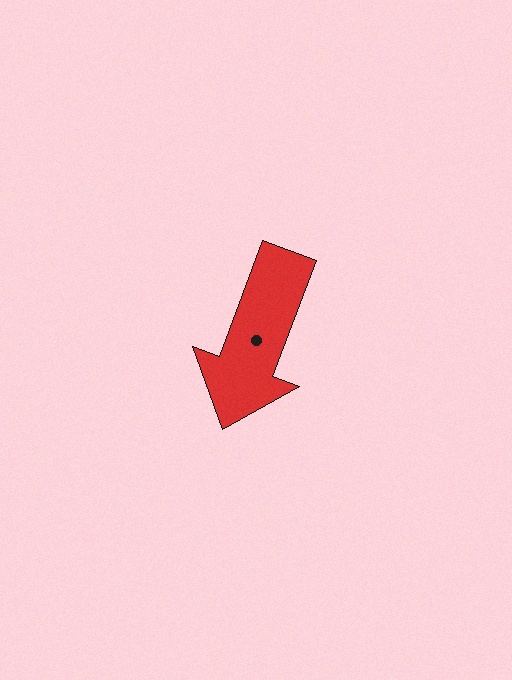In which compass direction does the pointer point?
South.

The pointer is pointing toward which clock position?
Roughly 7 o'clock.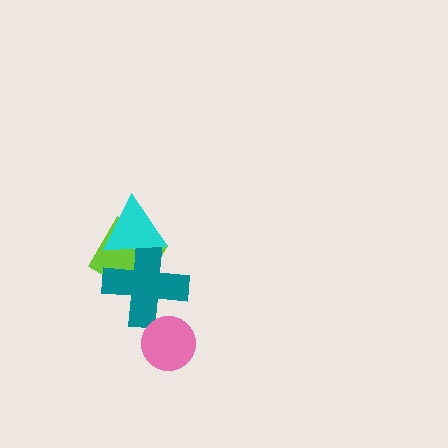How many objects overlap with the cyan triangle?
2 objects overlap with the cyan triangle.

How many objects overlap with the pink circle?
0 objects overlap with the pink circle.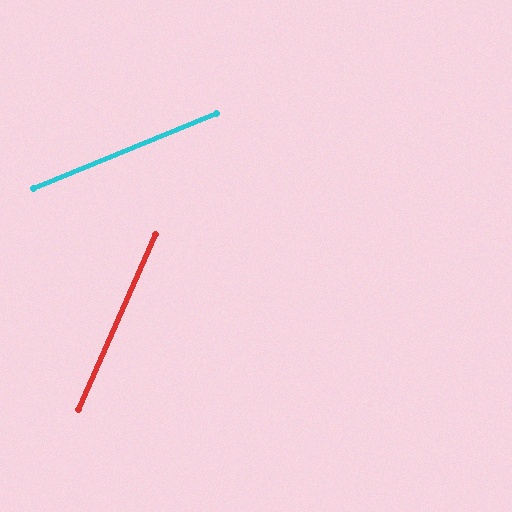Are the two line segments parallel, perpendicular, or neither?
Neither parallel nor perpendicular — they differ by about 44°.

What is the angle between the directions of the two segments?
Approximately 44 degrees.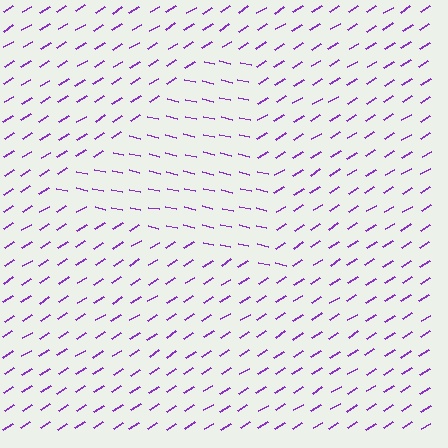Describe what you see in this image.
The image is filled with small purple line segments. A triangle region in the image has lines oriented differently from the surrounding lines, creating a visible texture boundary.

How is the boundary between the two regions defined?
The boundary is defined purely by a change in line orientation (approximately 45 degrees difference). All lines are the same color and thickness.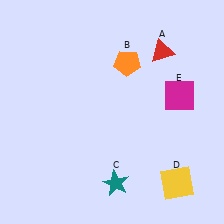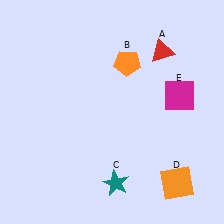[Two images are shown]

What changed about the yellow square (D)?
In Image 1, D is yellow. In Image 2, it changed to orange.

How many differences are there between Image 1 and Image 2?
There is 1 difference between the two images.